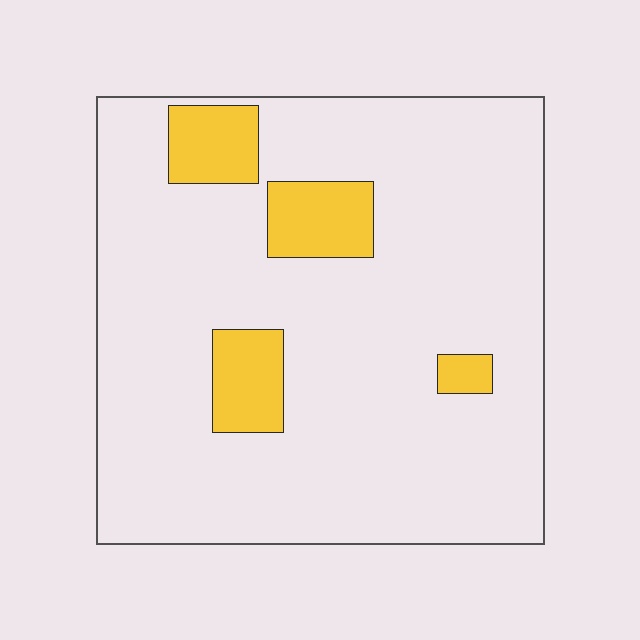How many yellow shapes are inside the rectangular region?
4.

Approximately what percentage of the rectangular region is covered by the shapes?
Approximately 10%.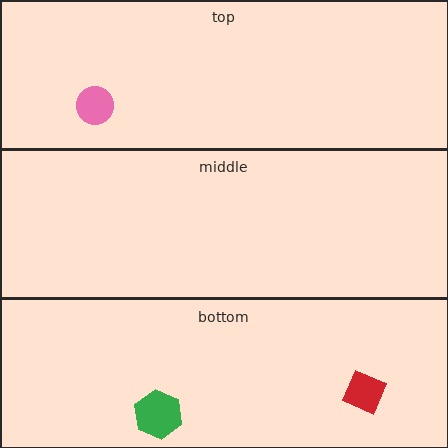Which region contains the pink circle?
The top region.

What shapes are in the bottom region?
The green hexagon, the red diamond.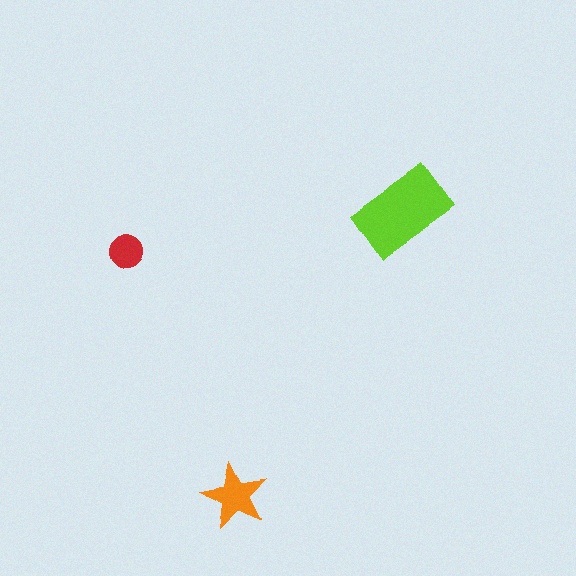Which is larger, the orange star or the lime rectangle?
The lime rectangle.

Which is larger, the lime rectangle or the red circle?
The lime rectangle.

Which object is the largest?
The lime rectangle.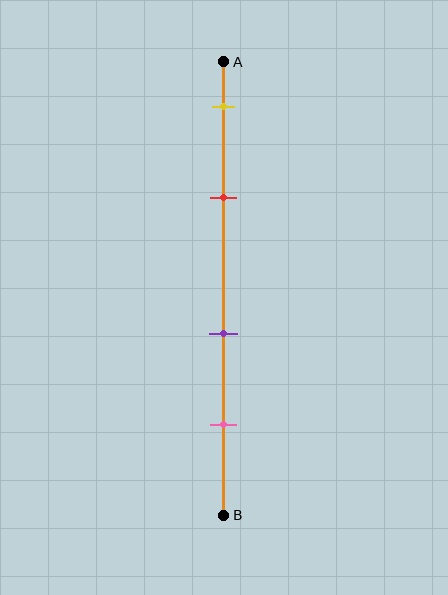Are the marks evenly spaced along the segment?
No, the marks are not evenly spaced.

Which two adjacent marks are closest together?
The yellow and red marks are the closest adjacent pair.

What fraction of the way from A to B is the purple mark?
The purple mark is approximately 60% (0.6) of the way from A to B.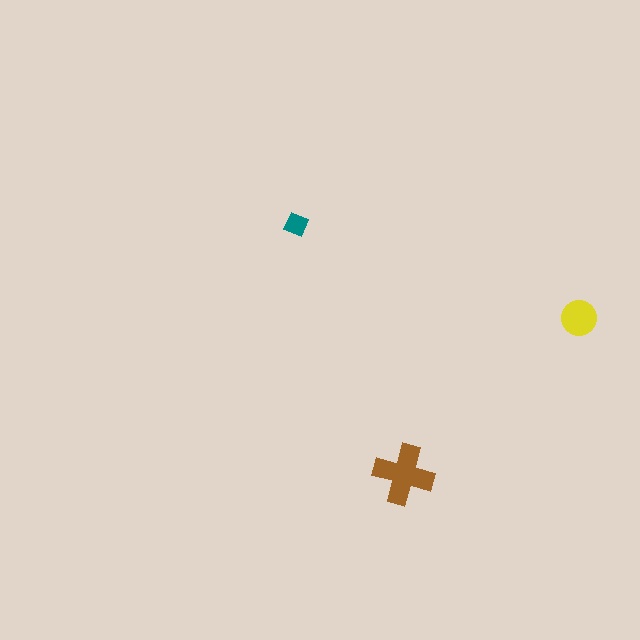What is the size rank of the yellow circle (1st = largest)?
2nd.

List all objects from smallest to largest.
The teal diamond, the yellow circle, the brown cross.